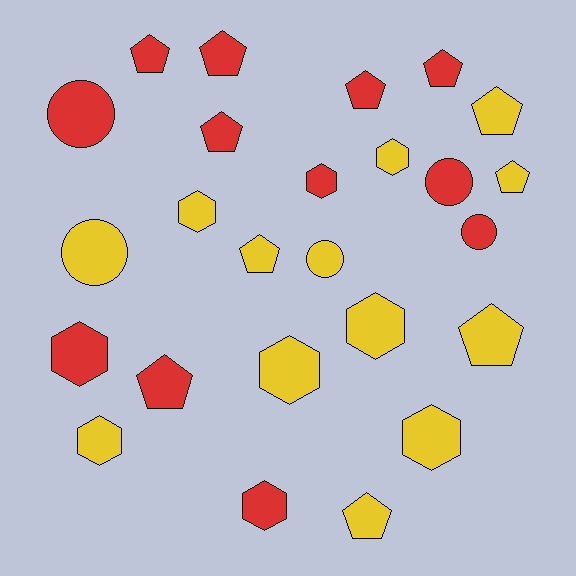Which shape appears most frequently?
Pentagon, with 11 objects.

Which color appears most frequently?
Yellow, with 13 objects.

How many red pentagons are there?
There are 6 red pentagons.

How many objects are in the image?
There are 25 objects.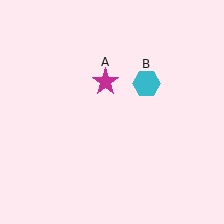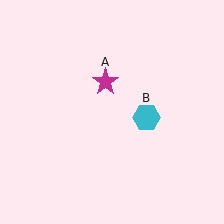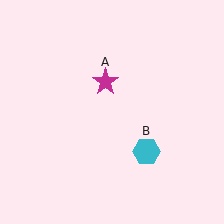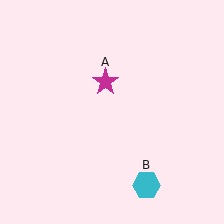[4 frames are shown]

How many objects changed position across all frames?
1 object changed position: cyan hexagon (object B).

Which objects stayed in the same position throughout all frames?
Magenta star (object A) remained stationary.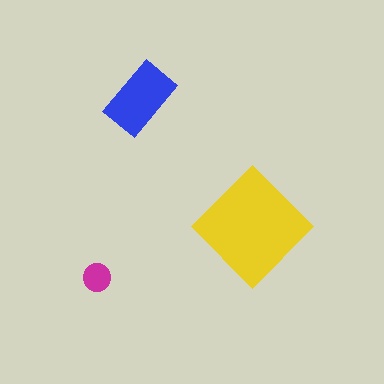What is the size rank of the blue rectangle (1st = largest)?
2nd.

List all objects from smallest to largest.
The magenta circle, the blue rectangle, the yellow diamond.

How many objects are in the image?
There are 3 objects in the image.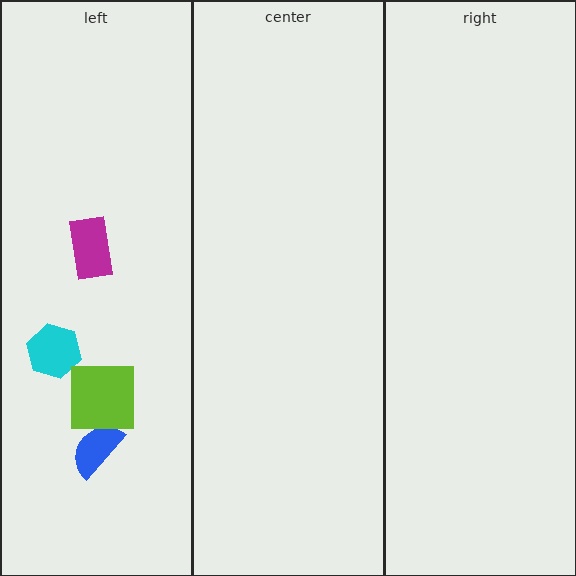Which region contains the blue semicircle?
The left region.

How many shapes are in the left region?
4.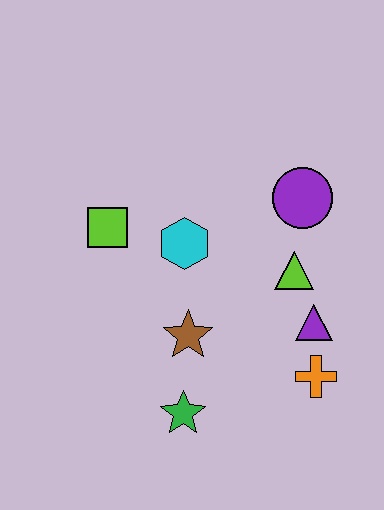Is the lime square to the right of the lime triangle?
No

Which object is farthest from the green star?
The purple circle is farthest from the green star.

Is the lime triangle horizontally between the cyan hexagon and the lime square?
No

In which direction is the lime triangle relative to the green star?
The lime triangle is above the green star.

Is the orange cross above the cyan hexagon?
No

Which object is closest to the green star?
The brown star is closest to the green star.